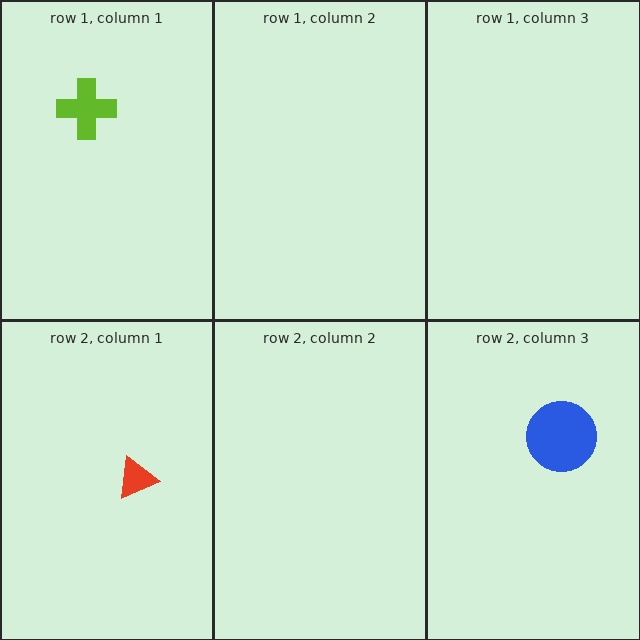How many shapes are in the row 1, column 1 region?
1.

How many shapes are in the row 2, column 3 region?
1.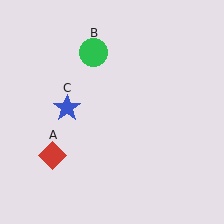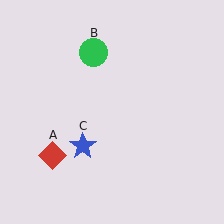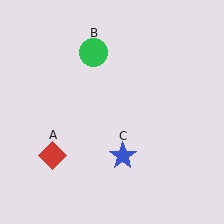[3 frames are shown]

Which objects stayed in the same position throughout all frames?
Red diamond (object A) and green circle (object B) remained stationary.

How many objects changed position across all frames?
1 object changed position: blue star (object C).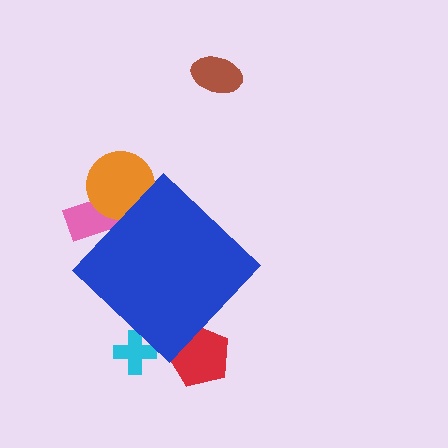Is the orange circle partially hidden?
Yes, the orange circle is partially hidden behind the blue diamond.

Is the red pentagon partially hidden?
Yes, the red pentagon is partially hidden behind the blue diamond.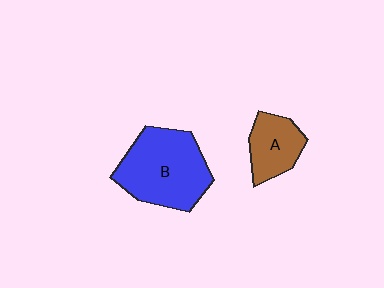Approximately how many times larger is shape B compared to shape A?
Approximately 2.0 times.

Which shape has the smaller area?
Shape A (brown).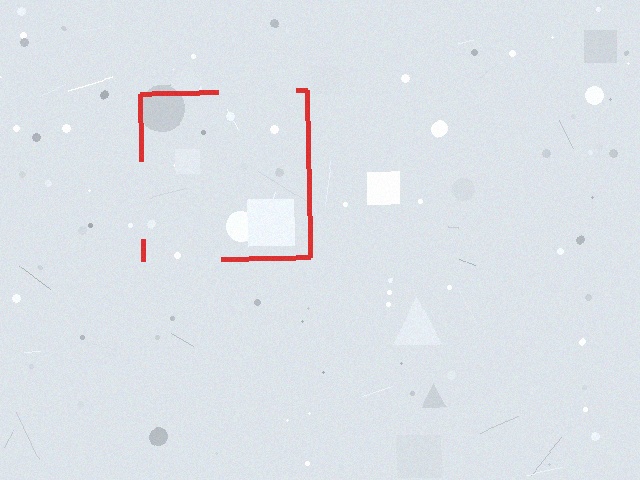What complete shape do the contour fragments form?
The contour fragments form a square.